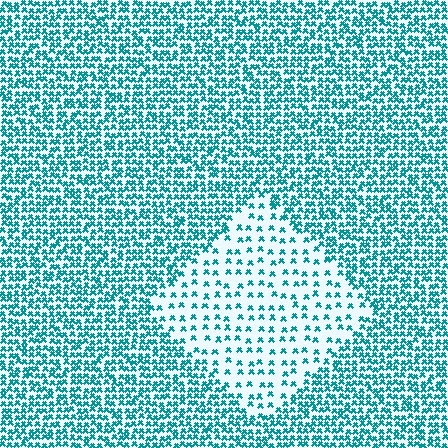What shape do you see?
I see a diamond.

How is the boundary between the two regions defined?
The boundary is defined by a change in element density (approximately 2.6x ratio). All elements are the same color, size, and shape.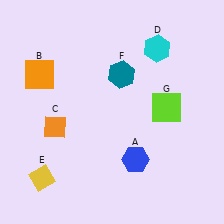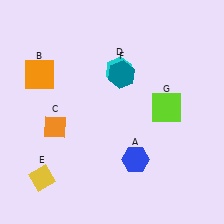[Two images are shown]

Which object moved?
The cyan hexagon (D) moved left.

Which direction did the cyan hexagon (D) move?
The cyan hexagon (D) moved left.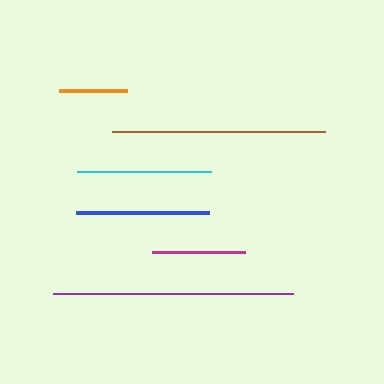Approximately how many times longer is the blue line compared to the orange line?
The blue line is approximately 2.0 times the length of the orange line.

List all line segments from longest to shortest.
From longest to shortest: purple, brown, cyan, blue, magenta, orange.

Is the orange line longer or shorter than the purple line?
The purple line is longer than the orange line.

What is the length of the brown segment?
The brown segment is approximately 213 pixels long.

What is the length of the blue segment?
The blue segment is approximately 132 pixels long.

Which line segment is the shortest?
The orange line is the shortest at approximately 67 pixels.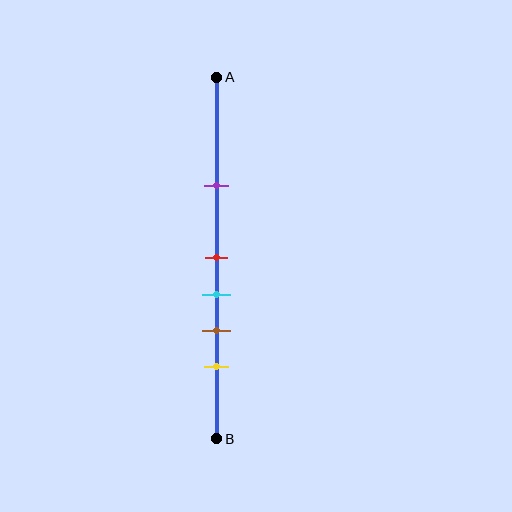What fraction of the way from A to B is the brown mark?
The brown mark is approximately 70% (0.7) of the way from A to B.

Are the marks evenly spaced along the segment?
No, the marks are not evenly spaced.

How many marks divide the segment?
There are 5 marks dividing the segment.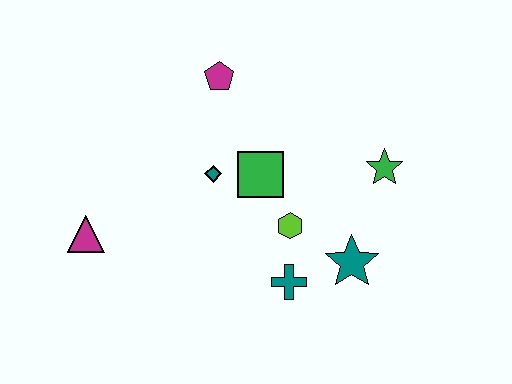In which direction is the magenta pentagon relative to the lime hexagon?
The magenta pentagon is above the lime hexagon.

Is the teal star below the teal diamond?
Yes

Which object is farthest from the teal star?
The magenta triangle is farthest from the teal star.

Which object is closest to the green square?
The teal diamond is closest to the green square.